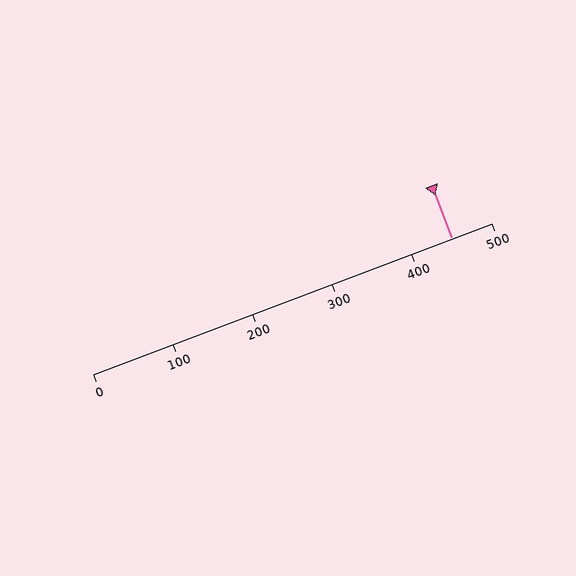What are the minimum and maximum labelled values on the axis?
The axis runs from 0 to 500.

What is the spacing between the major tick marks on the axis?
The major ticks are spaced 100 apart.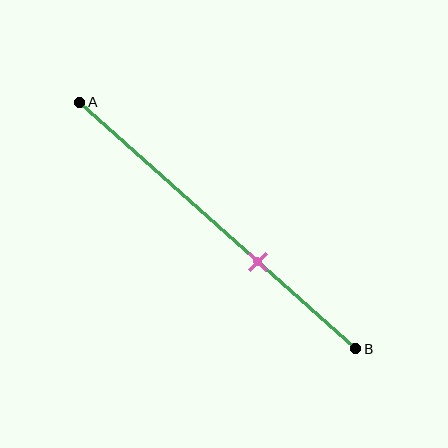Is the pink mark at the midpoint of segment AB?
No, the mark is at about 65% from A, not at the 50% midpoint.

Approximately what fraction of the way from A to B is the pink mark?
The pink mark is approximately 65% of the way from A to B.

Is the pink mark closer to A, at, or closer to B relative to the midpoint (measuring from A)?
The pink mark is closer to point B than the midpoint of segment AB.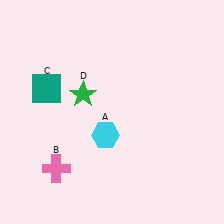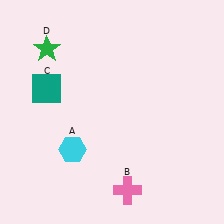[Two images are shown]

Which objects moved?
The objects that moved are: the cyan hexagon (A), the pink cross (B), the green star (D).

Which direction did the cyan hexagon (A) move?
The cyan hexagon (A) moved left.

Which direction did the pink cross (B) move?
The pink cross (B) moved right.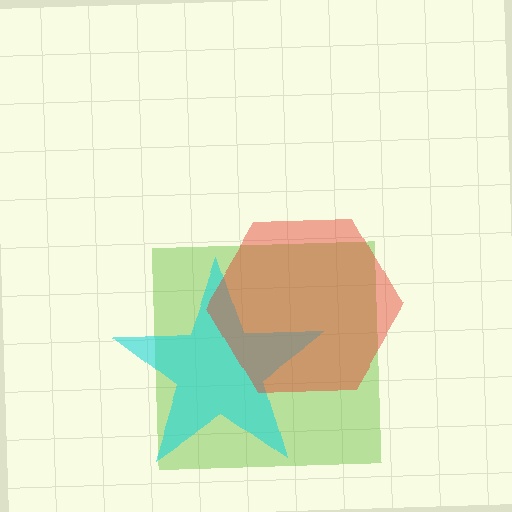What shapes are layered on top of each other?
The layered shapes are: a lime square, a cyan star, a red hexagon.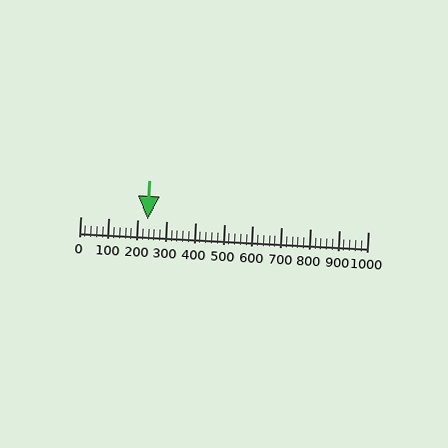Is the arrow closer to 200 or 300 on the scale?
The arrow is closer to 200.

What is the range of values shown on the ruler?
The ruler shows values from 0 to 1000.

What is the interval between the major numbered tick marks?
The major tick marks are spaced 100 units apart.